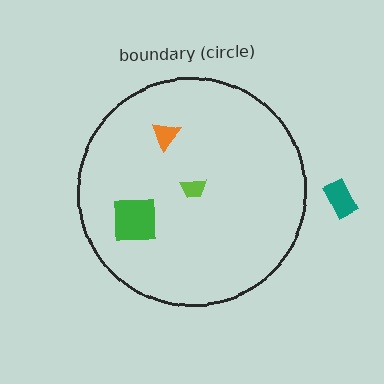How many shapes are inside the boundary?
3 inside, 1 outside.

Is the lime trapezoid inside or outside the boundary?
Inside.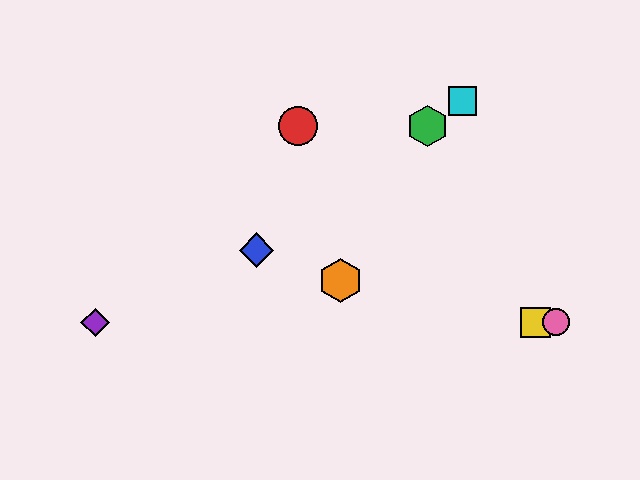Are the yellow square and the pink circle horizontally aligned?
Yes, both are at y≈322.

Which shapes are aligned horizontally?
The yellow square, the purple diamond, the pink circle are aligned horizontally.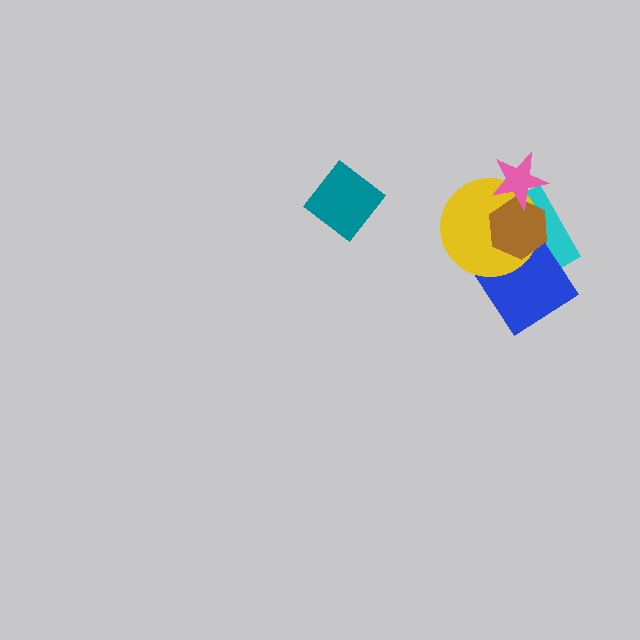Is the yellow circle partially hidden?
Yes, it is partially covered by another shape.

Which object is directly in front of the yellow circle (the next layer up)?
The brown hexagon is directly in front of the yellow circle.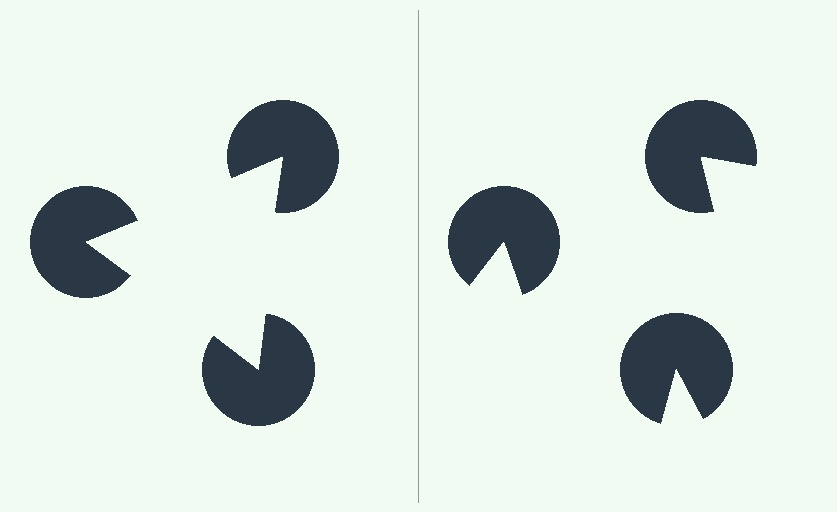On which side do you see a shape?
An illusory triangle appears on the left side. On the right side the wedge cuts are rotated, so no coherent shape forms.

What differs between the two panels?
The pac-man discs are positioned identically on both sides; only the wedge orientations differ. On the left they align to a triangle; on the right they are misaligned.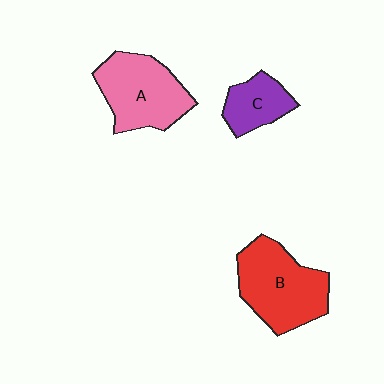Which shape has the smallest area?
Shape C (purple).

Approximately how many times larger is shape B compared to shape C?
Approximately 2.0 times.